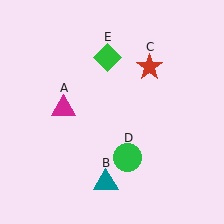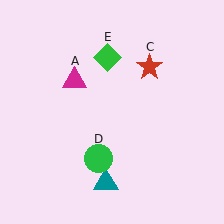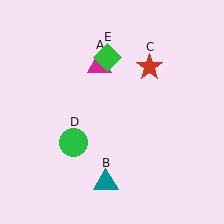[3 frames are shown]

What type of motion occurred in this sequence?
The magenta triangle (object A), green circle (object D) rotated clockwise around the center of the scene.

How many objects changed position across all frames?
2 objects changed position: magenta triangle (object A), green circle (object D).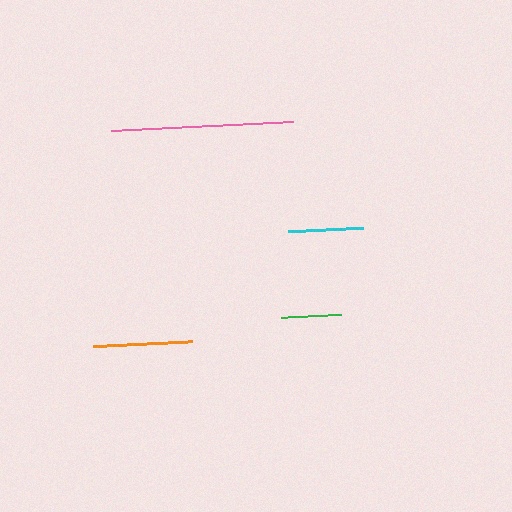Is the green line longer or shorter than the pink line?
The pink line is longer than the green line.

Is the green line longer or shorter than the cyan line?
The cyan line is longer than the green line.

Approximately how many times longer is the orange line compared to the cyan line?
The orange line is approximately 1.3 times the length of the cyan line.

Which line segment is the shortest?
The green line is the shortest at approximately 60 pixels.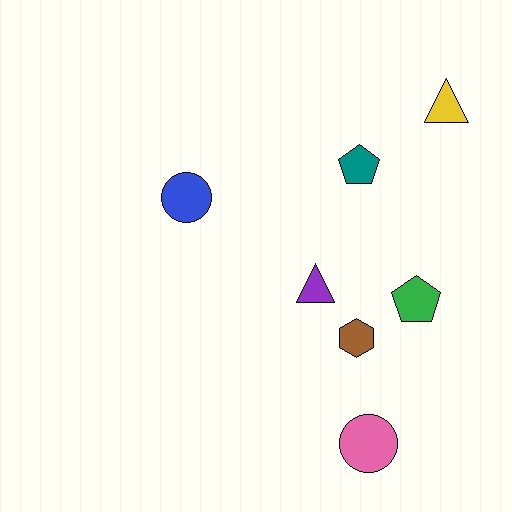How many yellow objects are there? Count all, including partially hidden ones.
There is 1 yellow object.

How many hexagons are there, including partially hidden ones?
There is 1 hexagon.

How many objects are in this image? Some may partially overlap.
There are 7 objects.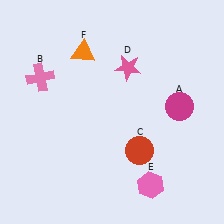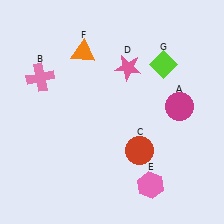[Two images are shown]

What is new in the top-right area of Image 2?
A lime diamond (G) was added in the top-right area of Image 2.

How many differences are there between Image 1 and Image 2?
There is 1 difference between the two images.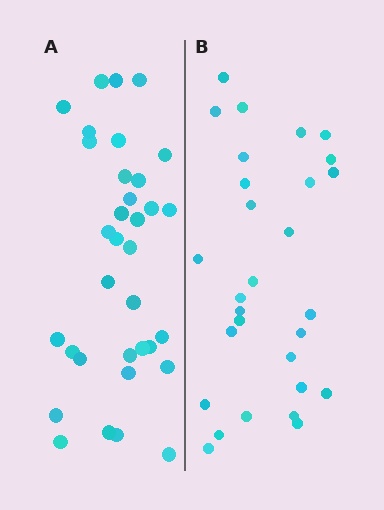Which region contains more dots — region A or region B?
Region A (the left region) has more dots.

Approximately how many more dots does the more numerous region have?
Region A has about 5 more dots than region B.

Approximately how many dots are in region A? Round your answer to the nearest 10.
About 30 dots. (The exact count is 34, which rounds to 30.)